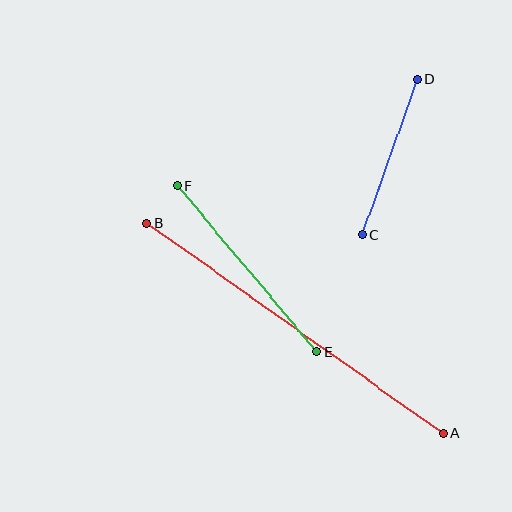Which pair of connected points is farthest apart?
Points A and B are farthest apart.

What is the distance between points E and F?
The distance is approximately 217 pixels.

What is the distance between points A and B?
The distance is approximately 363 pixels.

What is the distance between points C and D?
The distance is approximately 165 pixels.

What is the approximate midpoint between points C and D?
The midpoint is at approximately (390, 157) pixels.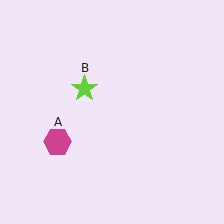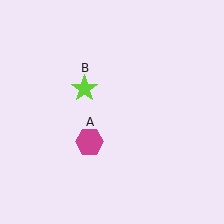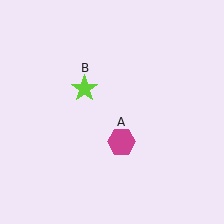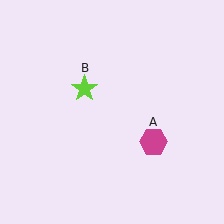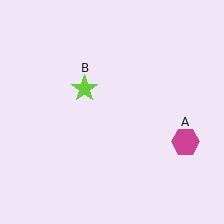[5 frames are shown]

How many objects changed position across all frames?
1 object changed position: magenta hexagon (object A).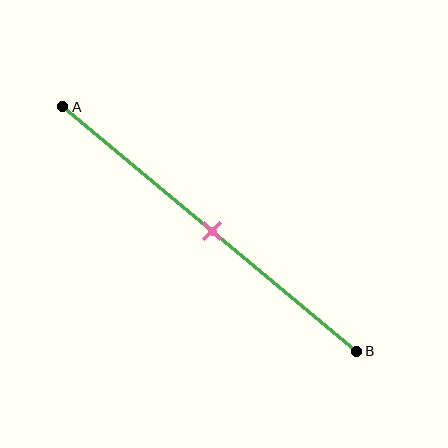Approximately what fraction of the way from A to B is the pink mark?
The pink mark is approximately 50% of the way from A to B.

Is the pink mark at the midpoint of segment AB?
Yes, the mark is approximately at the midpoint.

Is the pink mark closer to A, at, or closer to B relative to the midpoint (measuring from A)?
The pink mark is approximately at the midpoint of segment AB.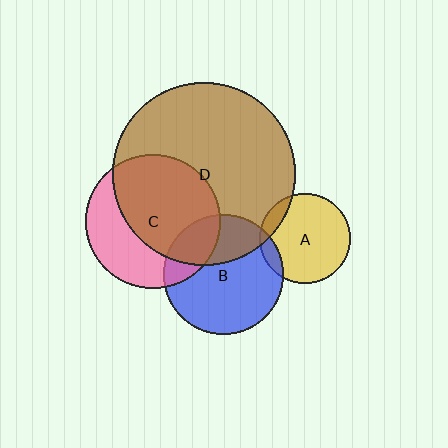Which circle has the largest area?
Circle D (brown).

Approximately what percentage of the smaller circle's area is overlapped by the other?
Approximately 20%.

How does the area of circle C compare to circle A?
Approximately 2.2 times.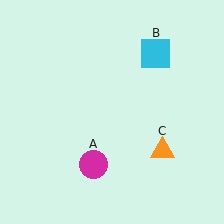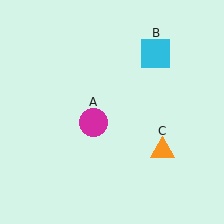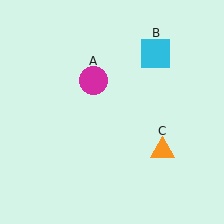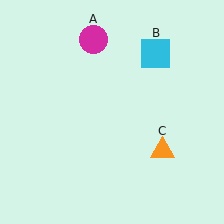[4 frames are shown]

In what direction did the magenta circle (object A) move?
The magenta circle (object A) moved up.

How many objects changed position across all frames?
1 object changed position: magenta circle (object A).